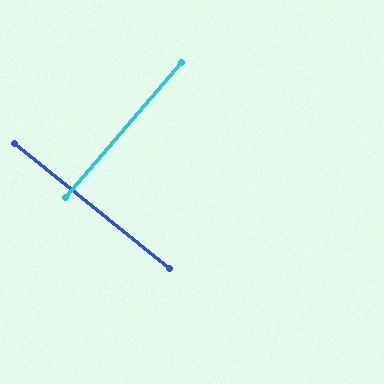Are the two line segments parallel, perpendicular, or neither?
Perpendicular — they meet at approximately 88°.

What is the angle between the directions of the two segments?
Approximately 88 degrees.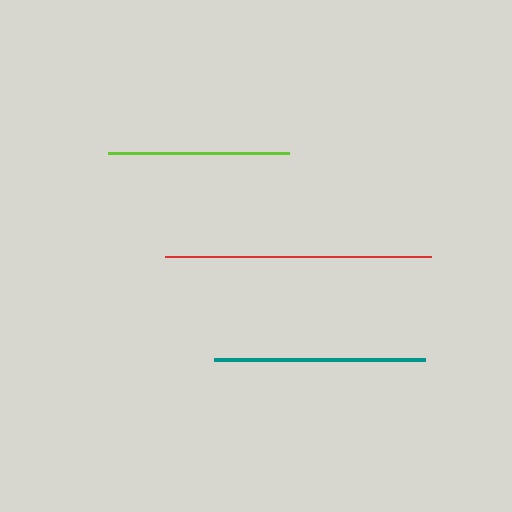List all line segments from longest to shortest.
From longest to shortest: red, teal, lime.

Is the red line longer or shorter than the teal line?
The red line is longer than the teal line.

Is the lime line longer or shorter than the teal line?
The teal line is longer than the lime line.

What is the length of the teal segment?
The teal segment is approximately 211 pixels long.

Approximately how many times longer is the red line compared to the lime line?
The red line is approximately 1.5 times the length of the lime line.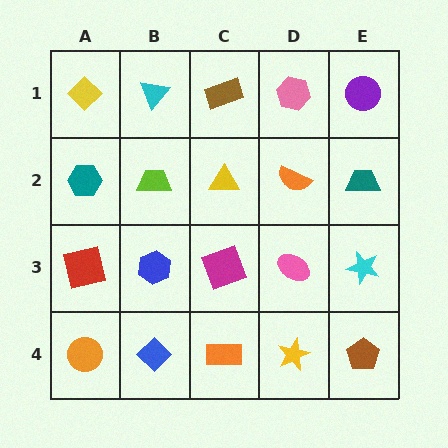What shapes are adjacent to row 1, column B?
A lime trapezoid (row 2, column B), a yellow diamond (row 1, column A), a brown rectangle (row 1, column C).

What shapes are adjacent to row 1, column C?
A yellow triangle (row 2, column C), a cyan triangle (row 1, column B), a pink hexagon (row 1, column D).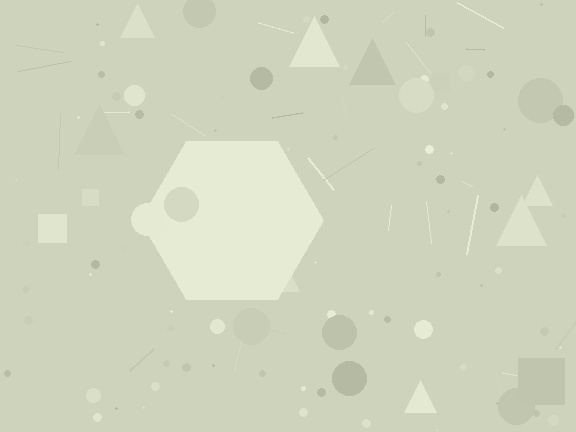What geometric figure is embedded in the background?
A hexagon is embedded in the background.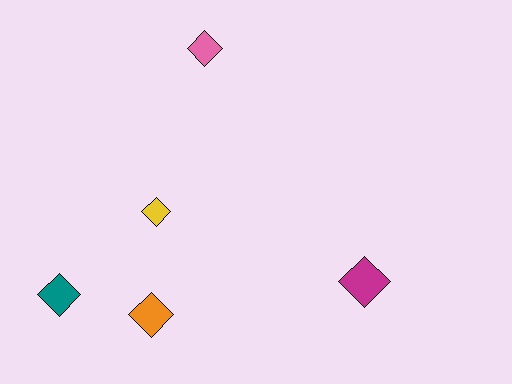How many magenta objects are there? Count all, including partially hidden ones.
There is 1 magenta object.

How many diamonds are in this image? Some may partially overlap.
There are 5 diamonds.